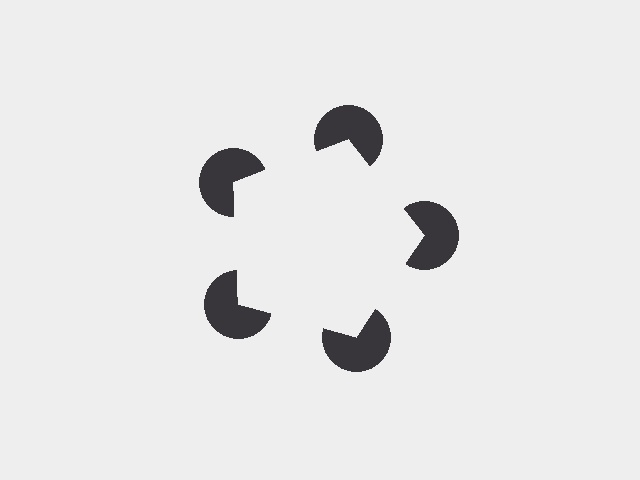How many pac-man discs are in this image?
There are 5 — one at each vertex of the illusory pentagon.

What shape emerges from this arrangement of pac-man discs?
An illusory pentagon — its edges are inferred from the aligned wedge cuts in the pac-man discs, not physically drawn.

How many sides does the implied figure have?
5 sides.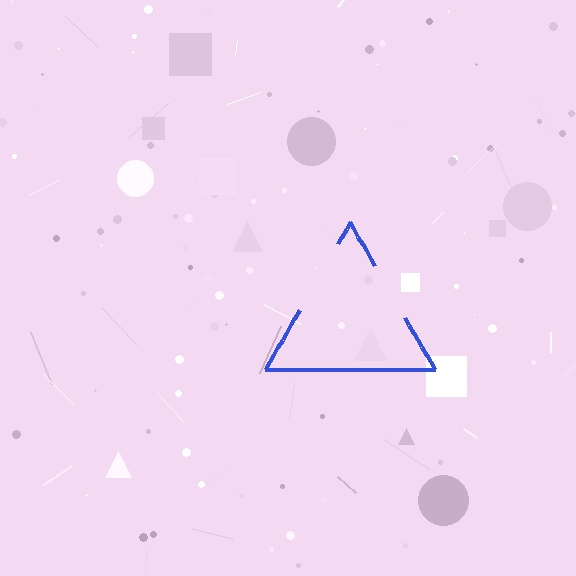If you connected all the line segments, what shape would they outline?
They would outline a triangle.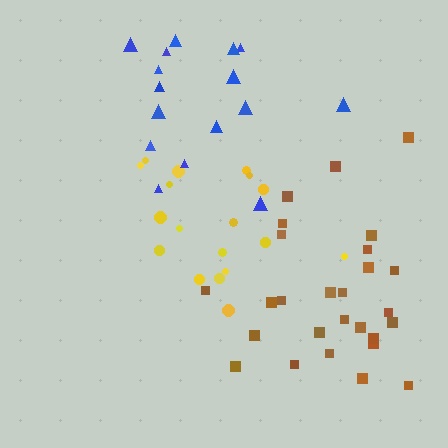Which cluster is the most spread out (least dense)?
Blue.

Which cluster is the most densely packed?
Brown.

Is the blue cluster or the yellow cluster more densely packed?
Yellow.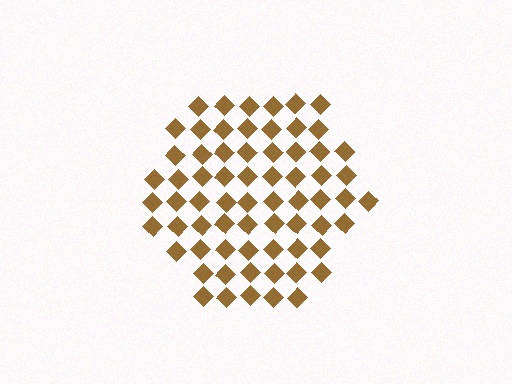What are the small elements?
The small elements are diamonds.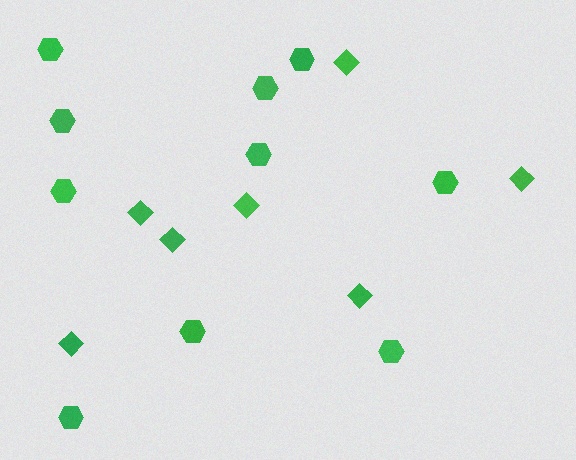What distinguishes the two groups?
There are 2 groups: one group of hexagons (10) and one group of diamonds (7).